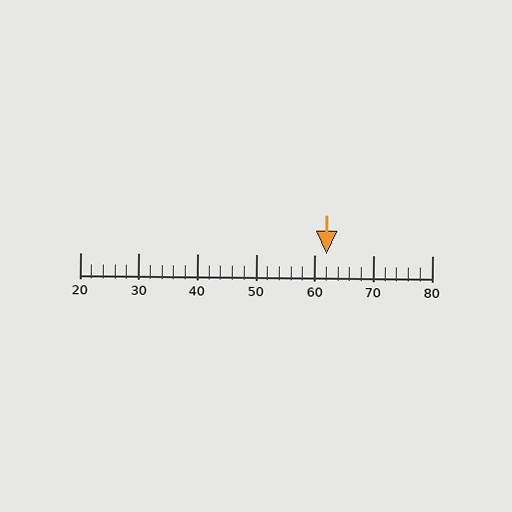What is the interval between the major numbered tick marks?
The major tick marks are spaced 10 units apart.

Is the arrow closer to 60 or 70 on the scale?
The arrow is closer to 60.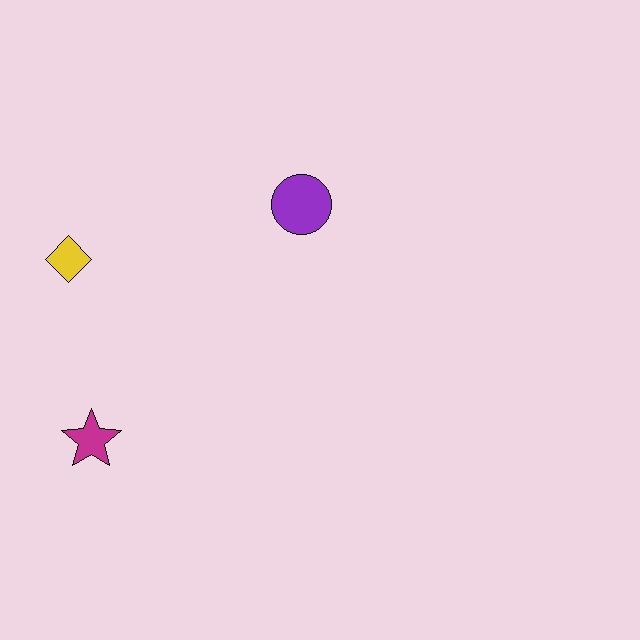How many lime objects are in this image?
There are no lime objects.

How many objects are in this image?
There are 3 objects.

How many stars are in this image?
There is 1 star.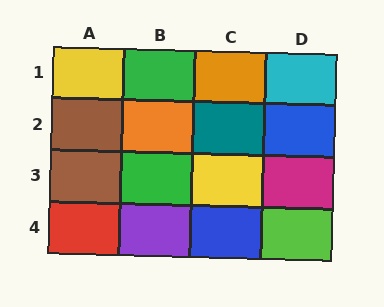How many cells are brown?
2 cells are brown.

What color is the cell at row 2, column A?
Brown.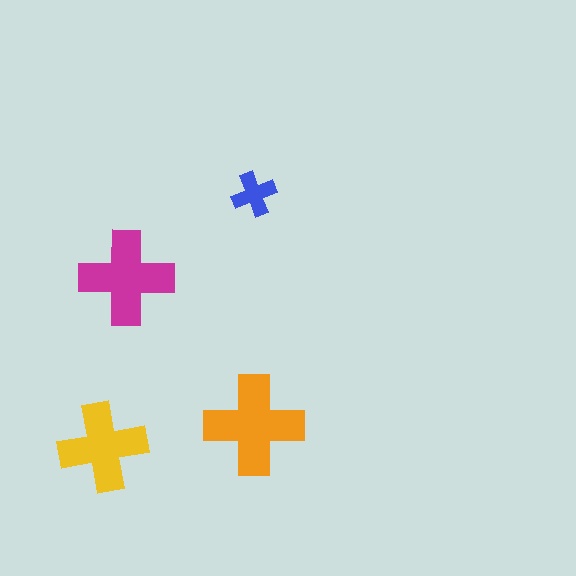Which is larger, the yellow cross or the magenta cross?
The magenta one.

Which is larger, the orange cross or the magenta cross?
The orange one.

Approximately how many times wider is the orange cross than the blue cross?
About 2 times wider.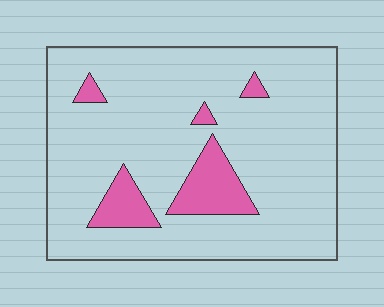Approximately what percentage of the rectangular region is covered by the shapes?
Approximately 10%.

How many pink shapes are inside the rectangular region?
5.